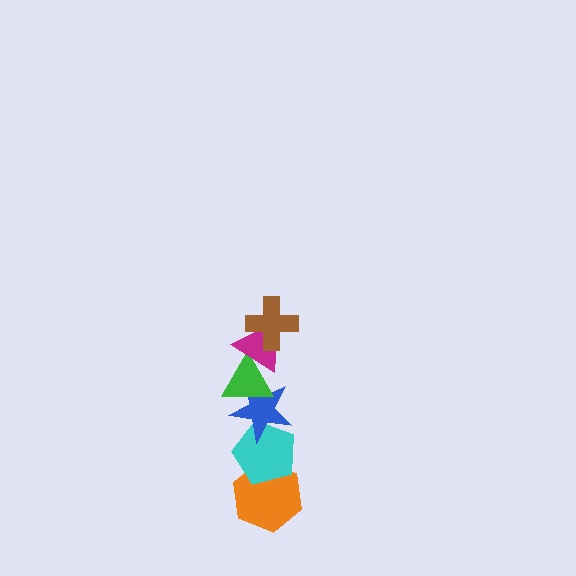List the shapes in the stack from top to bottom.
From top to bottom: the brown cross, the magenta triangle, the green triangle, the blue star, the cyan pentagon, the orange hexagon.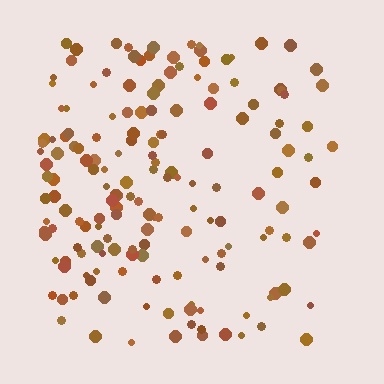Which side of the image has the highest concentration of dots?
The left.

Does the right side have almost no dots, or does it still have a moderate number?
Still a moderate number, just noticeably fewer than the left.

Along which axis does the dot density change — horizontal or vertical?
Horizontal.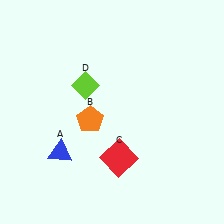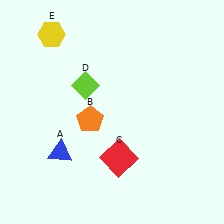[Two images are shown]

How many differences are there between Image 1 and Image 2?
There is 1 difference between the two images.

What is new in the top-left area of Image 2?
A yellow hexagon (E) was added in the top-left area of Image 2.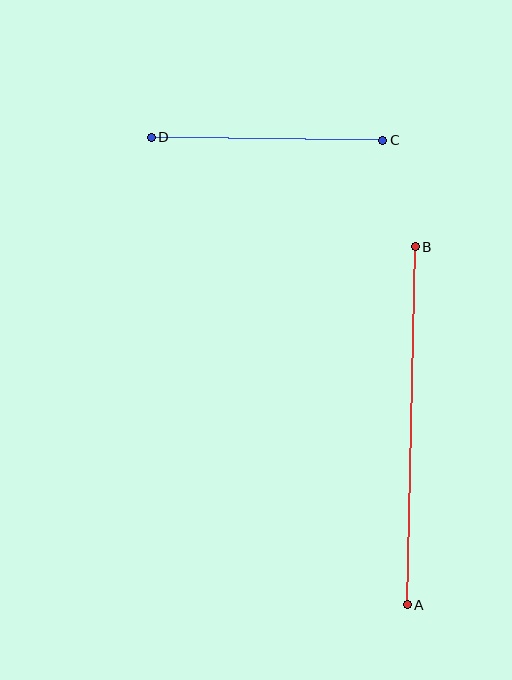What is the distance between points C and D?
The distance is approximately 231 pixels.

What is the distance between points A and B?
The distance is approximately 358 pixels.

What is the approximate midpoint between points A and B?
The midpoint is at approximately (411, 426) pixels.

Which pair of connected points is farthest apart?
Points A and B are farthest apart.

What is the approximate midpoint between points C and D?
The midpoint is at approximately (267, 139) pixels.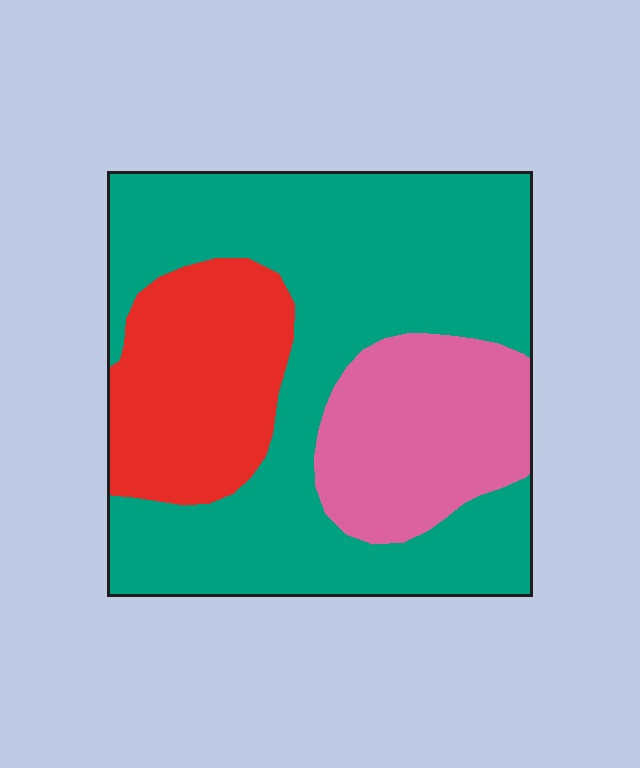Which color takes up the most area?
Teal, at roughly 60%.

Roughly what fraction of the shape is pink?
Pink covers roughly 20% of the shape.